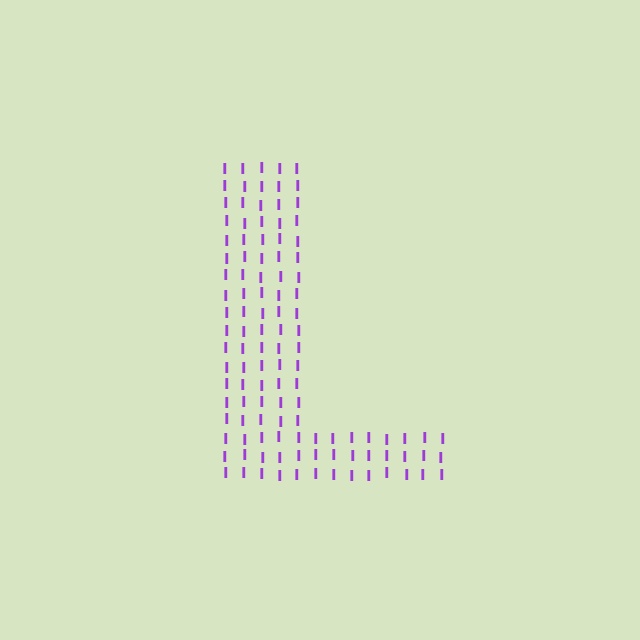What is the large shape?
The large shape is the letter L.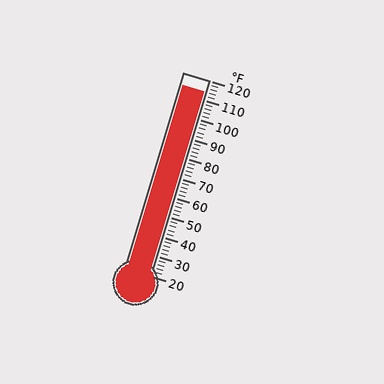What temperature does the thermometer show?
The thermometer shows approximately 114°F.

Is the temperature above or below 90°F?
The temperature is above 90°F.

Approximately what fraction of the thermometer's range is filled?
The thermometer is filled to approximately 95% of its range.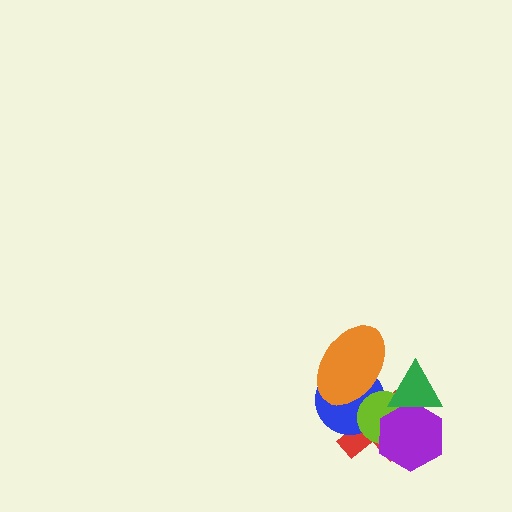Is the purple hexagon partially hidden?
Yes, it is partially covered by another shape.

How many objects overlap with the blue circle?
3 objects overlap with the blue circle.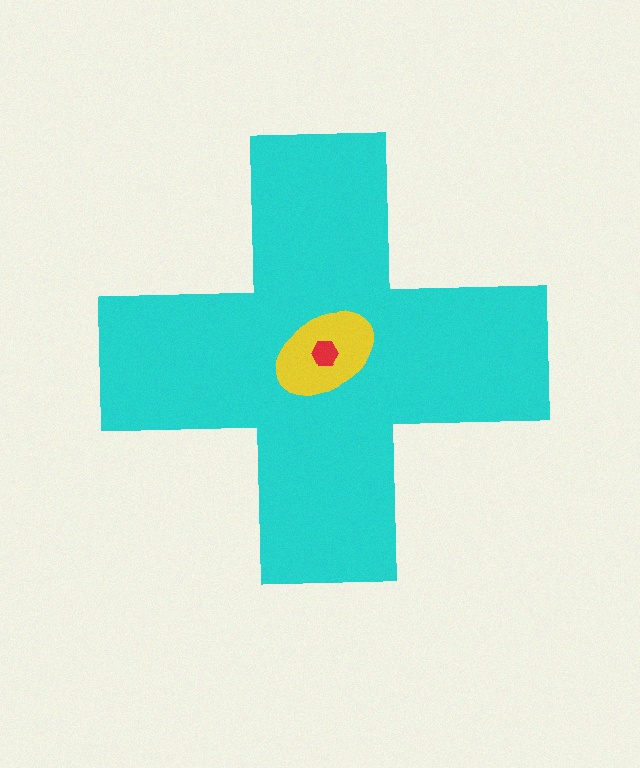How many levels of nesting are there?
3.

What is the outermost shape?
The cyan cross.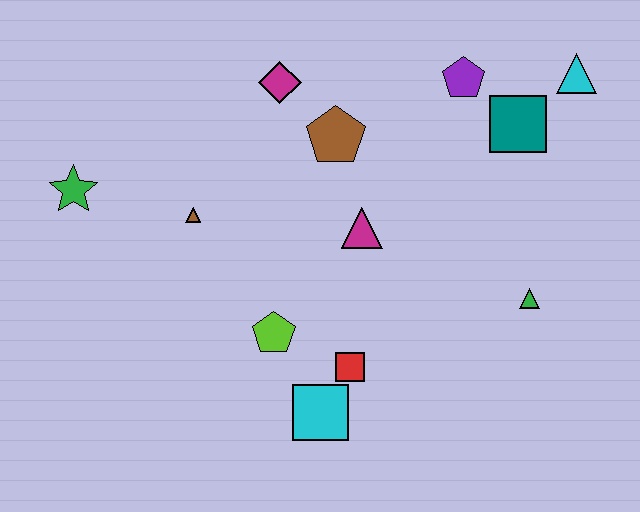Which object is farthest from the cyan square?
The cyan triangle is farthest from the cyan square.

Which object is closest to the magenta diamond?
The brown pentagon is closest to the magenta diamond.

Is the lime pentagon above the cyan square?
Yes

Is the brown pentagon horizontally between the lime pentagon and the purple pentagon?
Yes